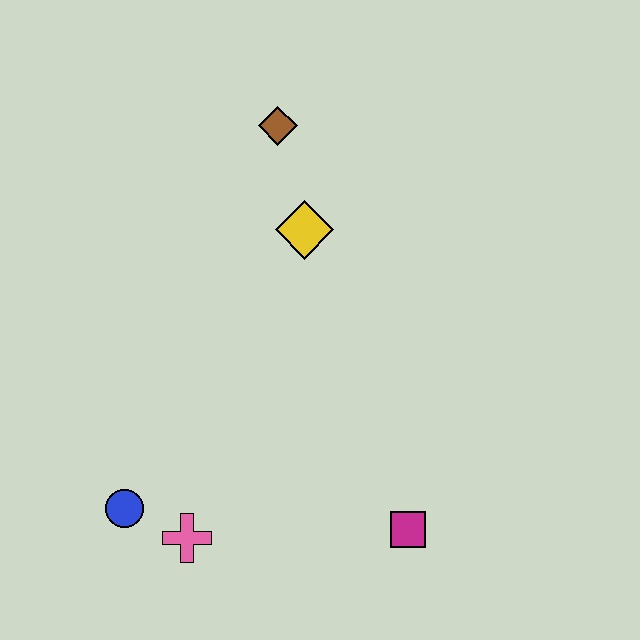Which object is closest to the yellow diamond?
The brown diamond is closest to the yellow diamond.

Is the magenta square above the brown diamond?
No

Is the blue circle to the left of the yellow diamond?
Yes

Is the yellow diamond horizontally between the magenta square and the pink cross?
Yes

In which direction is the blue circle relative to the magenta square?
The blue circle is to the left of the magenta square.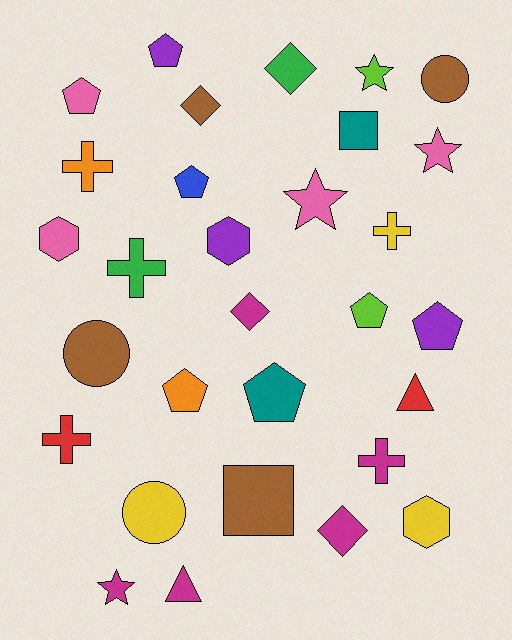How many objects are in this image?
There are 30 objects.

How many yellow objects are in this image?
There are 3 yellow objects.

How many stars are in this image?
There are 4 stars.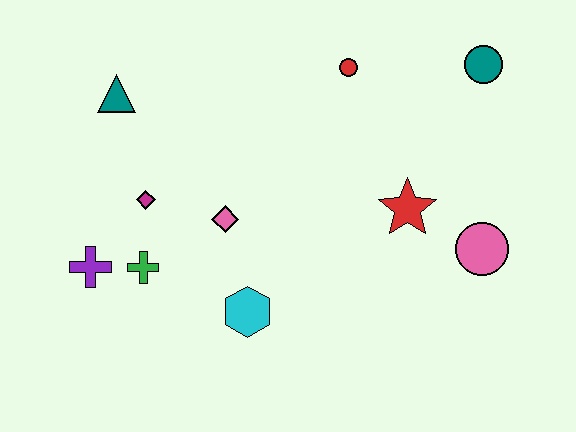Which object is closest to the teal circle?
The red circle is closest to the teal circle.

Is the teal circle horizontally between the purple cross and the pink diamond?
No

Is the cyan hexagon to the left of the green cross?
No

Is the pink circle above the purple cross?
Yes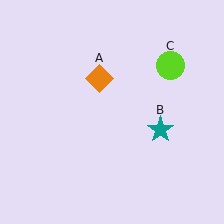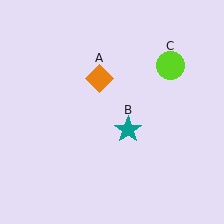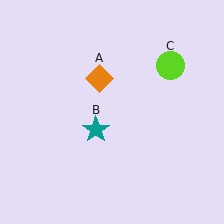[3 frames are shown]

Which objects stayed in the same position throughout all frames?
Orange diamond (object A) and lime circle (object C) remained stationary.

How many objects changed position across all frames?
1 object changed position: teal star (object B).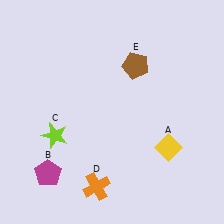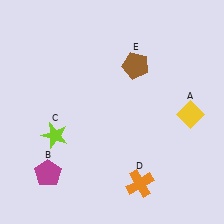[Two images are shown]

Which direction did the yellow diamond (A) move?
The yellow diamond (A) moved up.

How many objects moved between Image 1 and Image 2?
2 objects moved between the two images.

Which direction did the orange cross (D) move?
The orange cross (D) moved right.